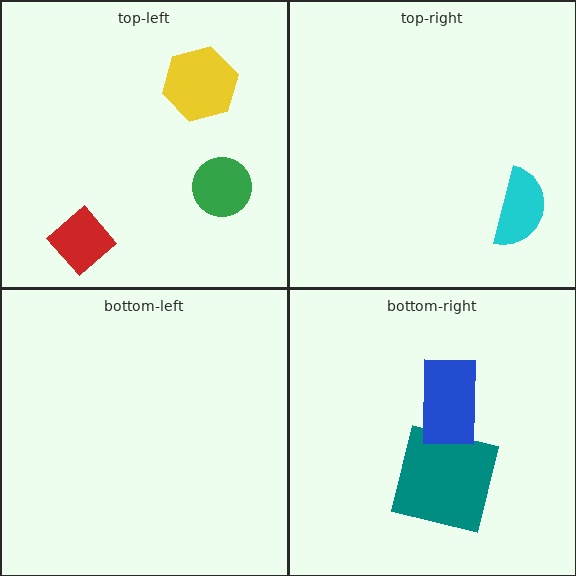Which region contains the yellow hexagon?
The top-left region.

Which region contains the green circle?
The top-left region.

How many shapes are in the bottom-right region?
2.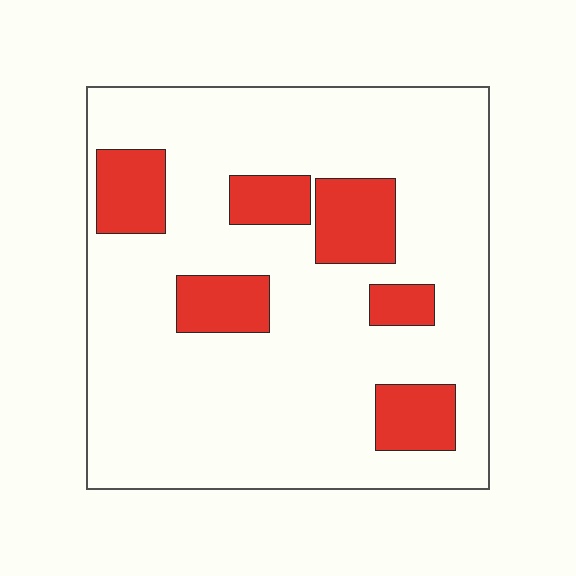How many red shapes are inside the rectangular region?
6.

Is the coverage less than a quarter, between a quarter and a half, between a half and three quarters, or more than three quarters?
Less than a quarter.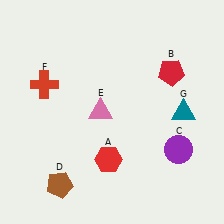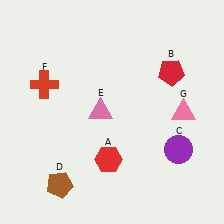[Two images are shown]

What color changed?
The triangle (G) changed from teal in Image 1 to pink in Image 2.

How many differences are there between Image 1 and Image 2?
There is 1 difference between the two images.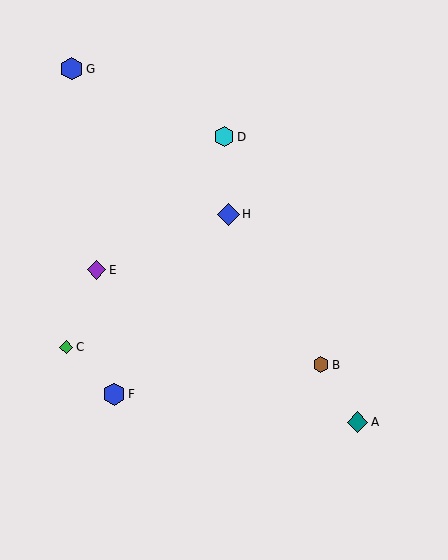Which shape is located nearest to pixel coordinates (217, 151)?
The cyan hexagon (labeled D) at (224, 137) is nearest to that location.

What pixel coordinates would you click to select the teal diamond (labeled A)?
Click at (357, 422) to select the teal diamond A.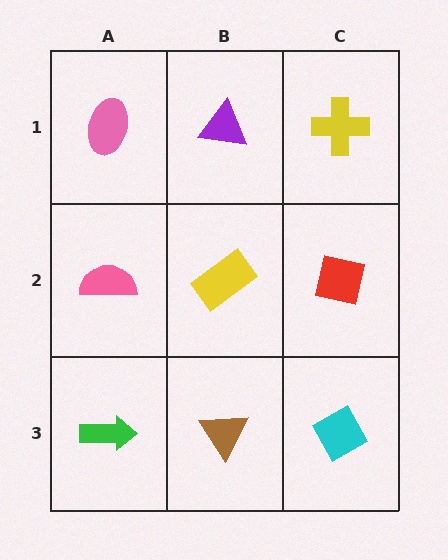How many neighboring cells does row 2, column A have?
3.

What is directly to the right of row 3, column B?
A cyan diamond.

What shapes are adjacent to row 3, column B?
A yellow rectangle (row 2, column B), a green arrow (row 3, column A), a cyan diamond (row 3, column C).